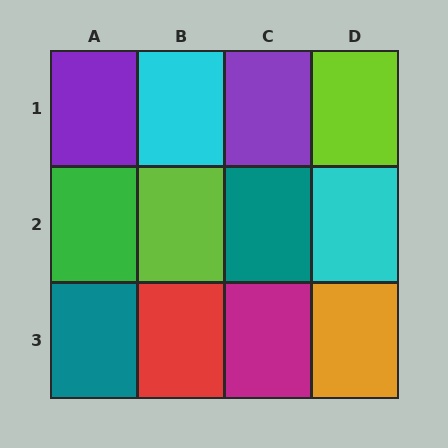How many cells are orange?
1 cell is orange.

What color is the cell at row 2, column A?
Green.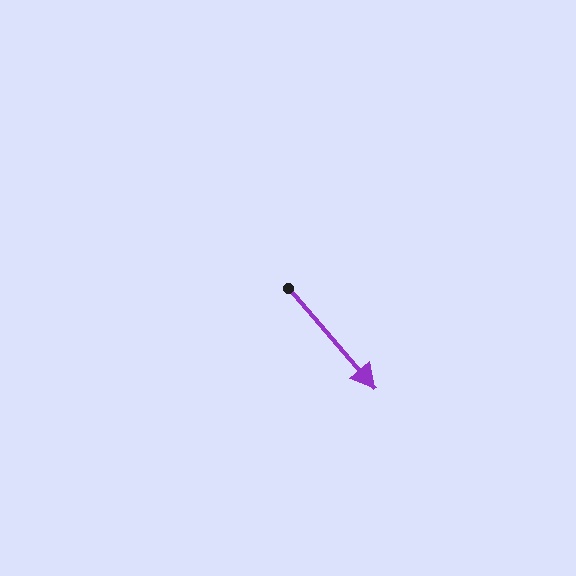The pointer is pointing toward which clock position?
Roughly 5 o'clock.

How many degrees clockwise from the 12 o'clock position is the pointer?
Approximately 139 degrees.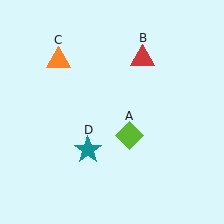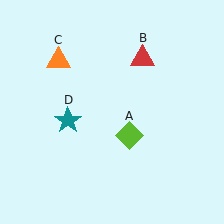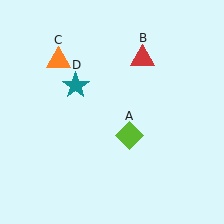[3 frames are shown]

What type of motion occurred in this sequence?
The teal star (object D) rotated clockwise around the center of the scene.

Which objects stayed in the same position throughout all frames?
Lime diamond (object A) and red triangle (object B) and orange triangle (object C) remained stationary.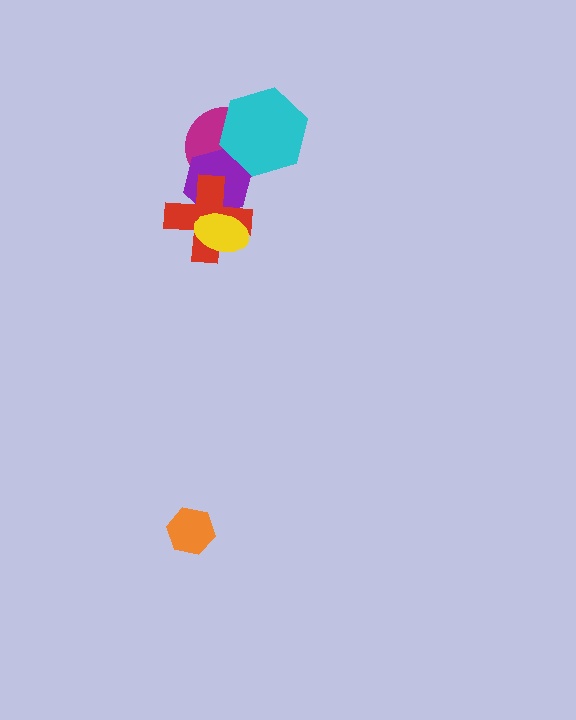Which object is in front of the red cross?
The yellow ellipse is in front of the red cross.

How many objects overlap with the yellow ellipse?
2 objects overlap with the yellow ellipse.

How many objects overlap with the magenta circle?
3 objects overlap with the magenta circle.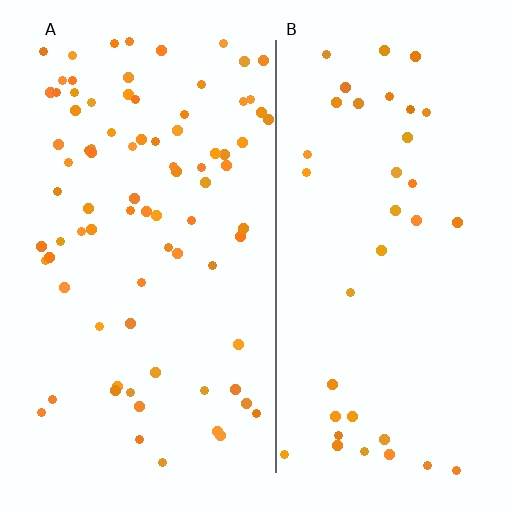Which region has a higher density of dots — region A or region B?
A (the left).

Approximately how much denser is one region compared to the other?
Approximately 2.2× — region A over region B.